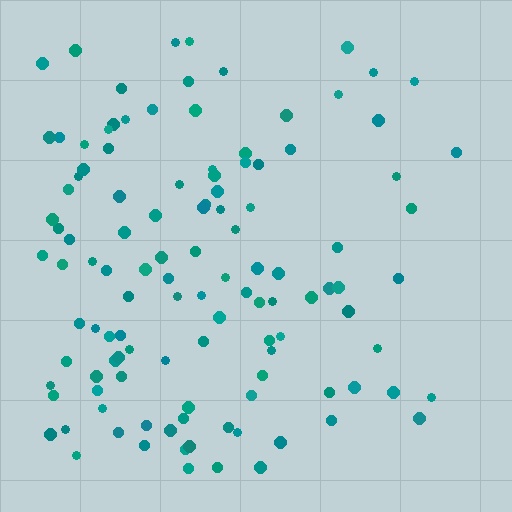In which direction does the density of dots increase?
From right to left, with the left side densest.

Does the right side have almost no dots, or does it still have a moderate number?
Still a moderate number, just noticeably fewer than the left.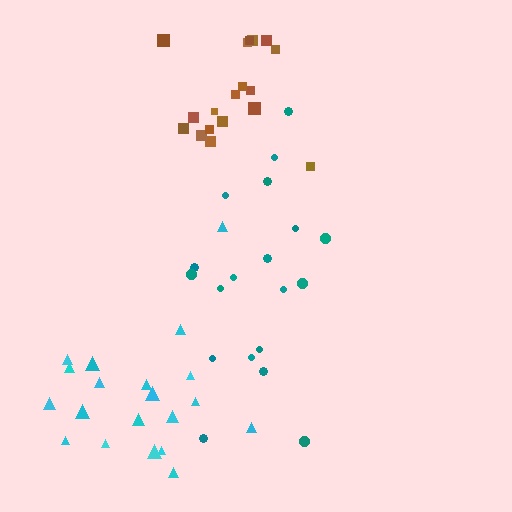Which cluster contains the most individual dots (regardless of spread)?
Cyan (20).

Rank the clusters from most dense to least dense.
brown, teal, cyan.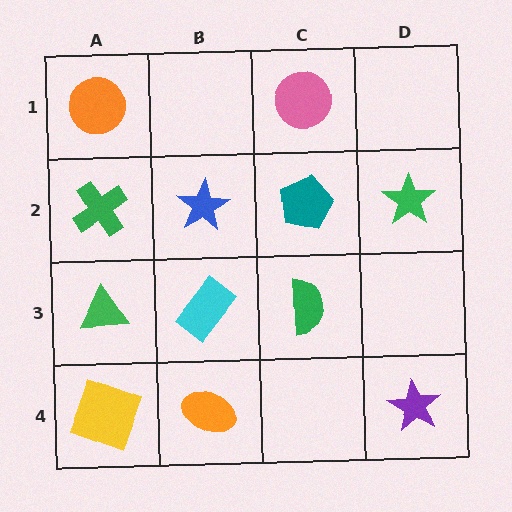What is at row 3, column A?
A green triangle.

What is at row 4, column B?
An orange ellipse.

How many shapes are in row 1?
2 shapes.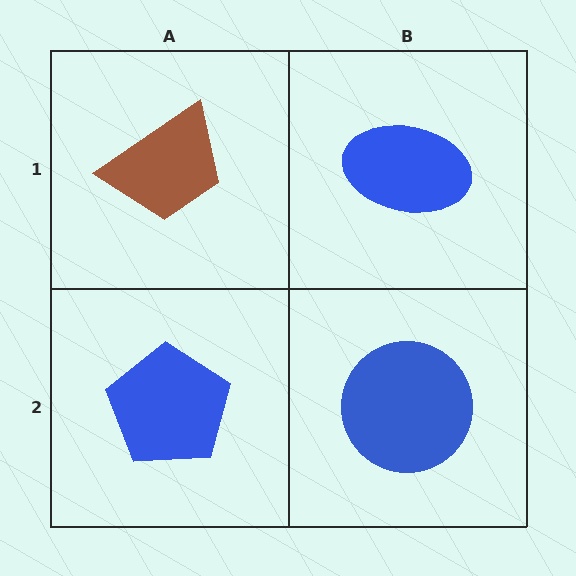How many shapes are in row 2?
2 shapes.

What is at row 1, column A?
A brown trapezoid.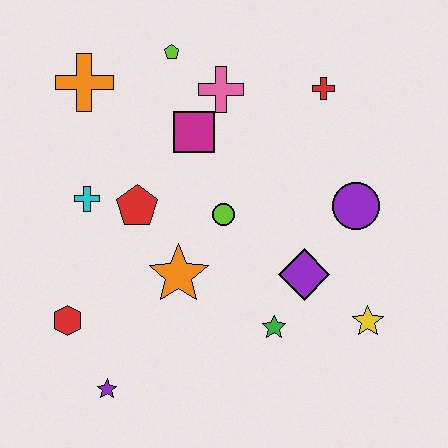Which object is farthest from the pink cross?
The purple star is farthest from the pink cross.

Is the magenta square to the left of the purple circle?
Yes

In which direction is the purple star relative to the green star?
The purple star is to the left of the green star.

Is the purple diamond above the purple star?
Yes